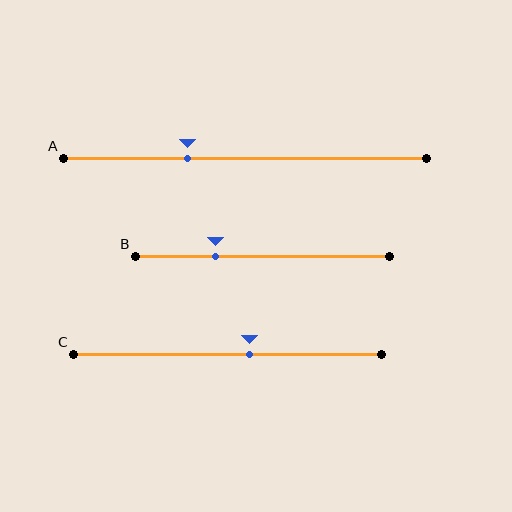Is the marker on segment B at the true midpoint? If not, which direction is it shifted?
No, the marker on segment B is shifted to the left by about 18% of the segment length.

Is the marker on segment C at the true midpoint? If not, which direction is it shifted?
No, the marker on segment C is shifted to the right by about 7% of the segment length.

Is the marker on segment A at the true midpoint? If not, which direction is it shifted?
No, the marker on segment A is shifted to the left by about 16% of the segment length.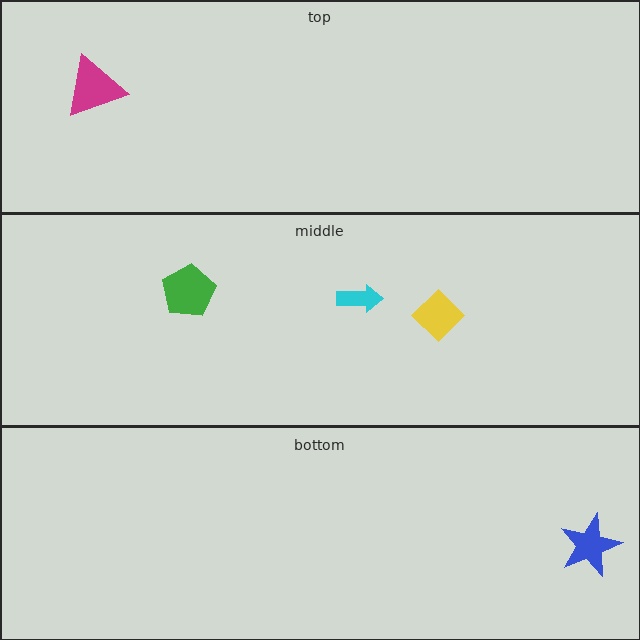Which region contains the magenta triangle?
The top region.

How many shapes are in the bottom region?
1.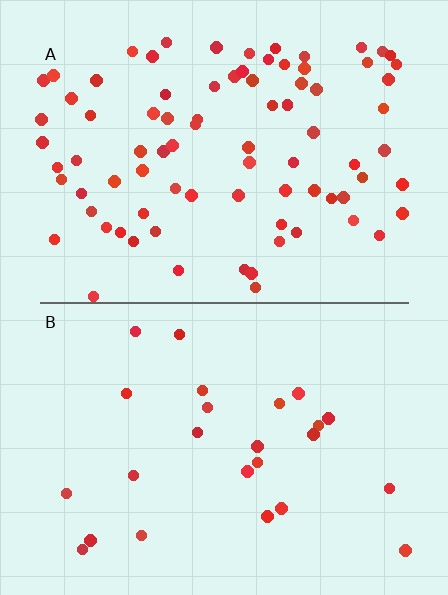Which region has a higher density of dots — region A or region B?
A (the top).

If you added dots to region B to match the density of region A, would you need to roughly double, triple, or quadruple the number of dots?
Approximately triple.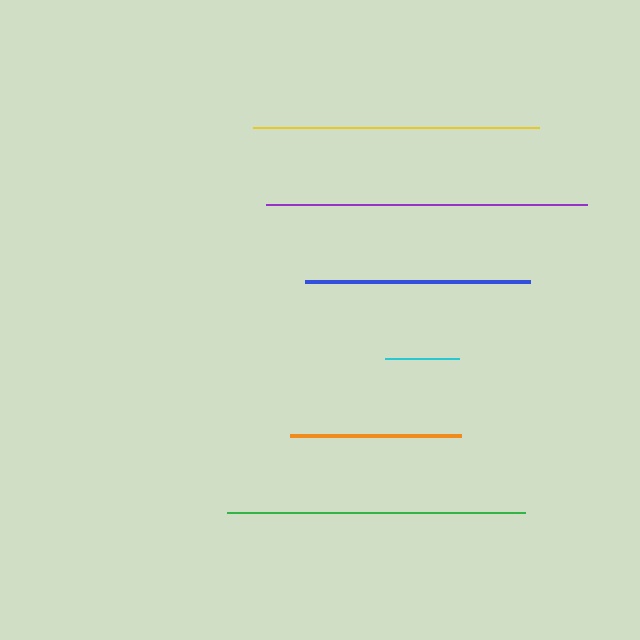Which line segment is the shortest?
The cyan line is the shortest at approximately 74 pixels.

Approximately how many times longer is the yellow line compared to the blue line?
The yellow line is approximately 1.3 times the length of the blue line.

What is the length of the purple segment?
The purple segment is approximately 321 pixels long.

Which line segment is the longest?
The purple line is the longest at approximately 321 pixels.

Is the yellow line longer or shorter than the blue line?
The yellow line is longer than the blue line.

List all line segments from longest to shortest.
From longest to shortest: purple, green, yellow, blue, orange, cyan.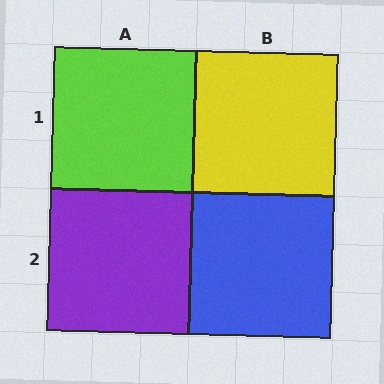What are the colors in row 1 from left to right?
Lime, yellow.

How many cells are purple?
1 cell is purple.